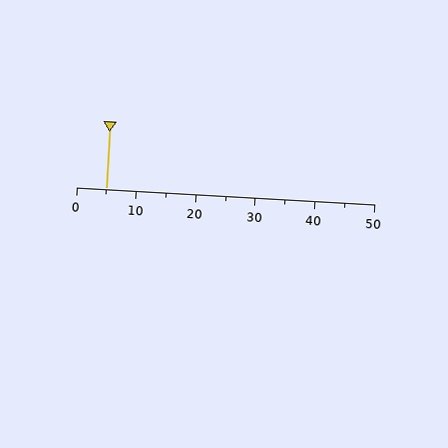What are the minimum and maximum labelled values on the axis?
The axis runs from 0 to 50.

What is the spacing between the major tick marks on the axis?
The major ticks are spaced 10 apart.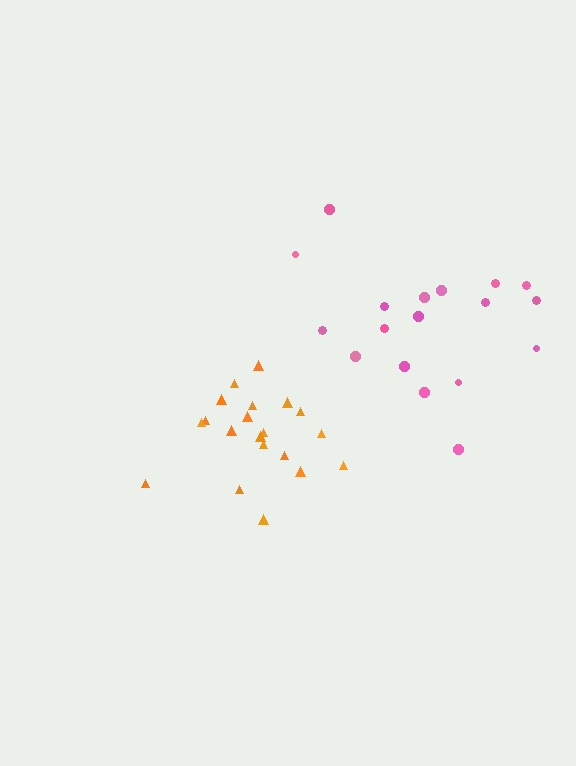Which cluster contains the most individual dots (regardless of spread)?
Orange (20).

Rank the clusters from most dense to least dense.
orange, pink.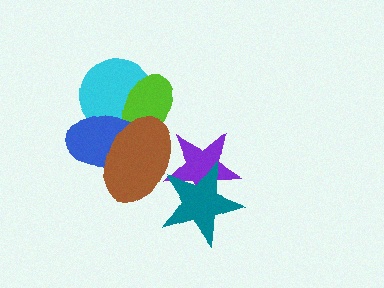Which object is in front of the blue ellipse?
The brown ellipse is in front of the blue ellipse.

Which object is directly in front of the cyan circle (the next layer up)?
The lime ellipse is directly in front of the cyan circle.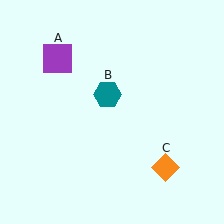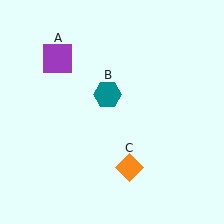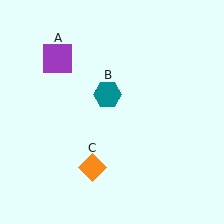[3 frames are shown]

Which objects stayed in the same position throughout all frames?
Purple square (object A) and teal hexagon (object B) remained stationary.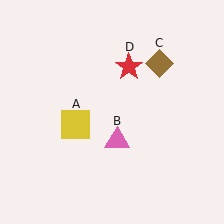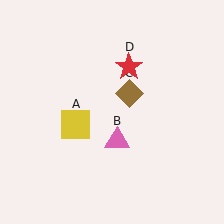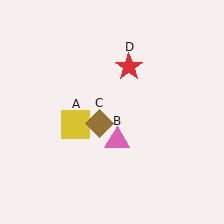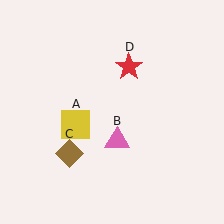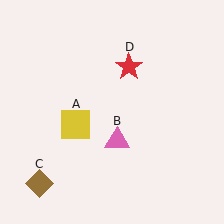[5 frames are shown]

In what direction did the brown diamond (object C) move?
The brown diamond (object C) moved down and to the left.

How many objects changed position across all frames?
1 object changed position: brown diamond (object C).